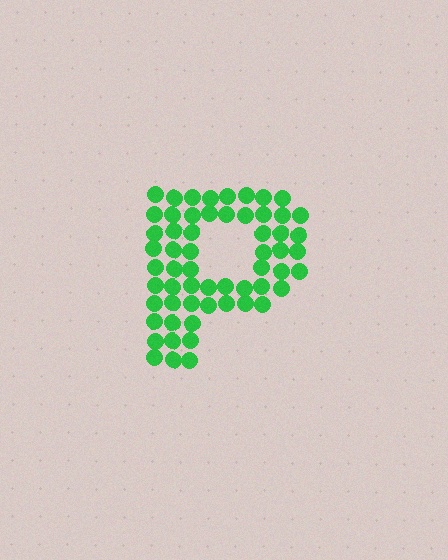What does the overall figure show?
The overall figure shows the letter P.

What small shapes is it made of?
It is made of small circles.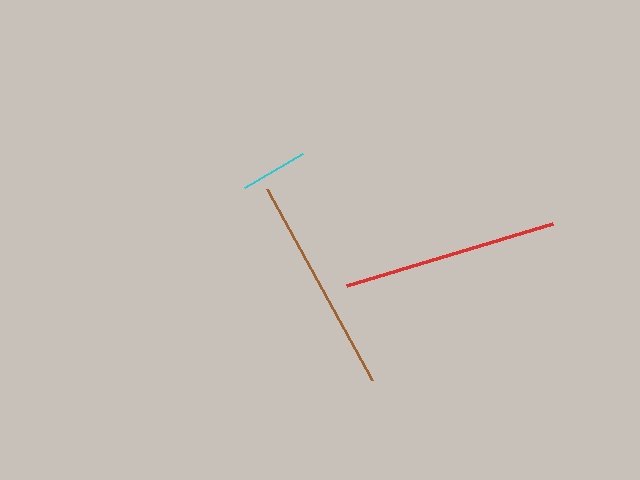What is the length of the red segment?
The red segment is approximately 215 pixels long.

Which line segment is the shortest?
The cyan line is the shortest at approximately 67 pixels.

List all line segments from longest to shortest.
From longest to shortest: brown, red, cyan.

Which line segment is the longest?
The brown line is the longest at approximately 218 pixels.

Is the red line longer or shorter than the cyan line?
The red line is longer than the cyan line.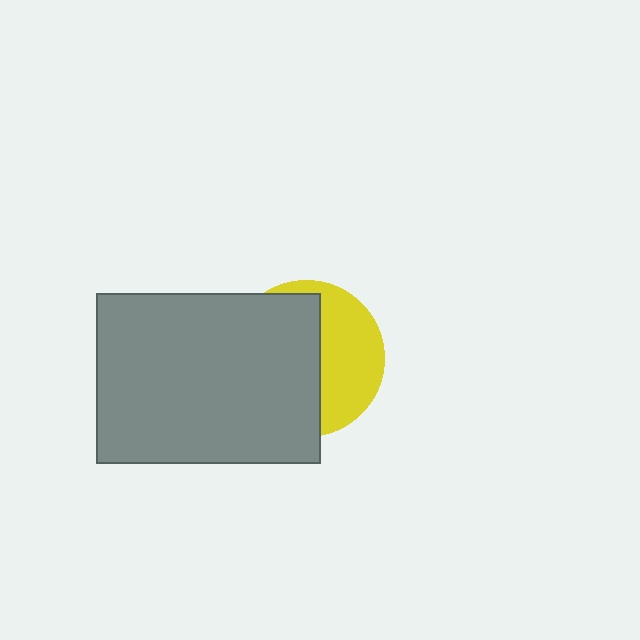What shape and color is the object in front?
The object in front is a gray rectangle.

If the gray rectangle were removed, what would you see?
You would see the complete yellow circle.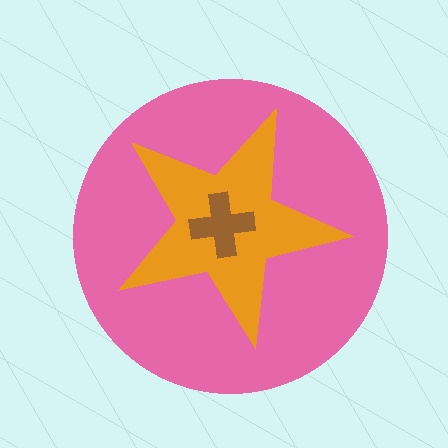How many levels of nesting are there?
3.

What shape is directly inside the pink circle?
The orange star.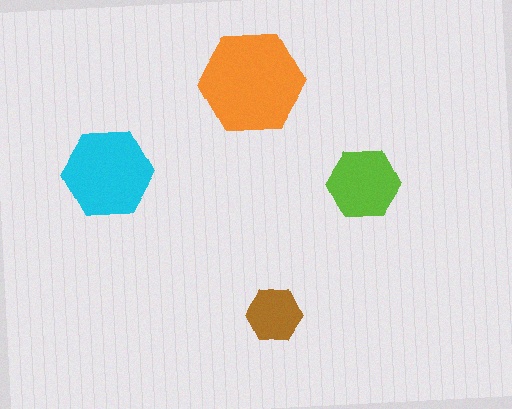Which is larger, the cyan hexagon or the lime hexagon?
The cyan one.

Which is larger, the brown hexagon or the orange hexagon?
The orange one.